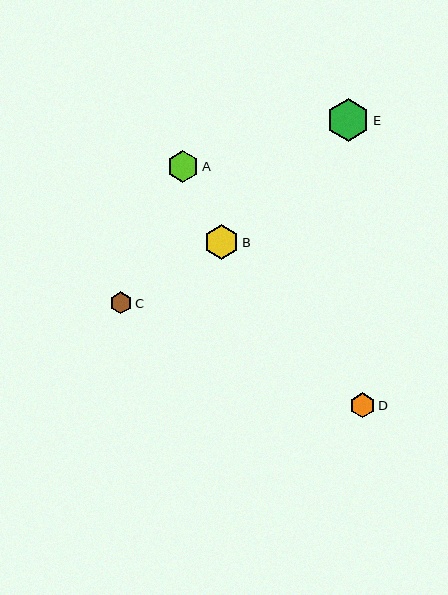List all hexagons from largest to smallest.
From largest to smallest: E, B, A, D, C.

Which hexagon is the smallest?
Hexagon C is the smallest with a size of approximately 22 pixels.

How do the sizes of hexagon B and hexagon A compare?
Hexagon B and hexagon A are approximately the same size.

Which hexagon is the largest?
Hexagon E is the largest with a size of approximately 43 pixels.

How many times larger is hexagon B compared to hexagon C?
Hexagon B is approximately 1.5 times the size of hexagon C.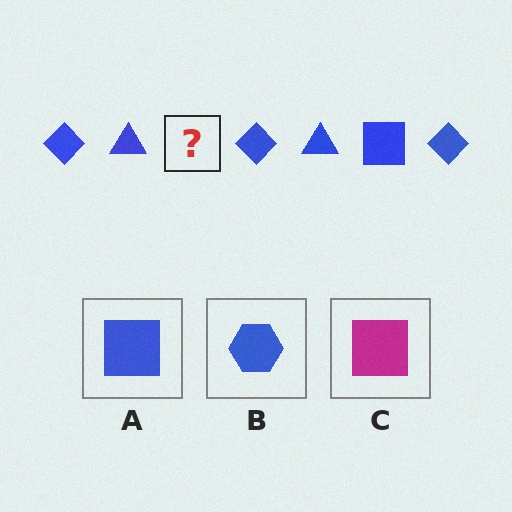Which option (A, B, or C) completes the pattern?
A.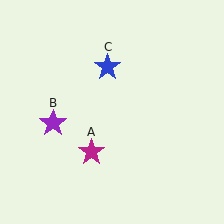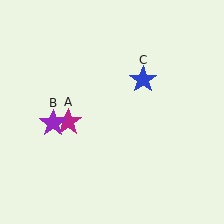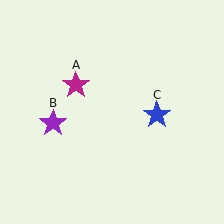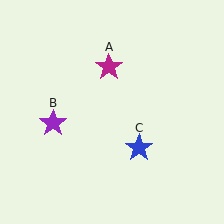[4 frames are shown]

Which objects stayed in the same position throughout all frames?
Purple star (object B) remained stationary.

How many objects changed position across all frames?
2 objects changed position: magenta star (object A), blue star (object C).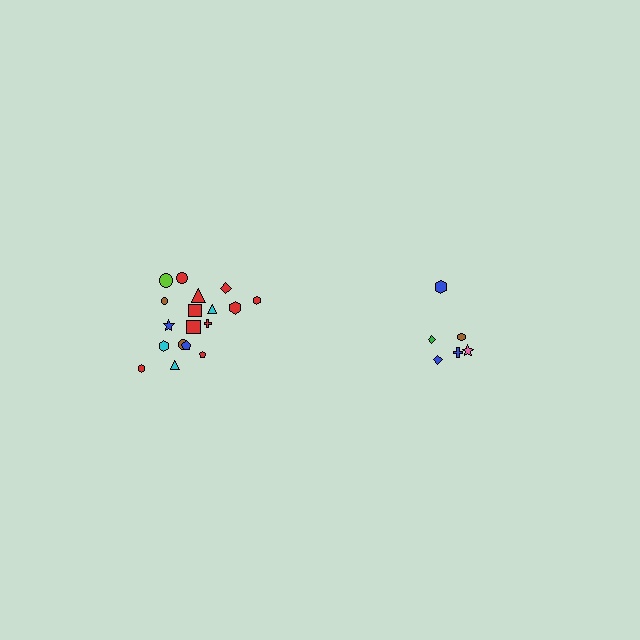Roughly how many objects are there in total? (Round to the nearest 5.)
Roughly 25 objects in total.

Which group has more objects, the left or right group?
The left group.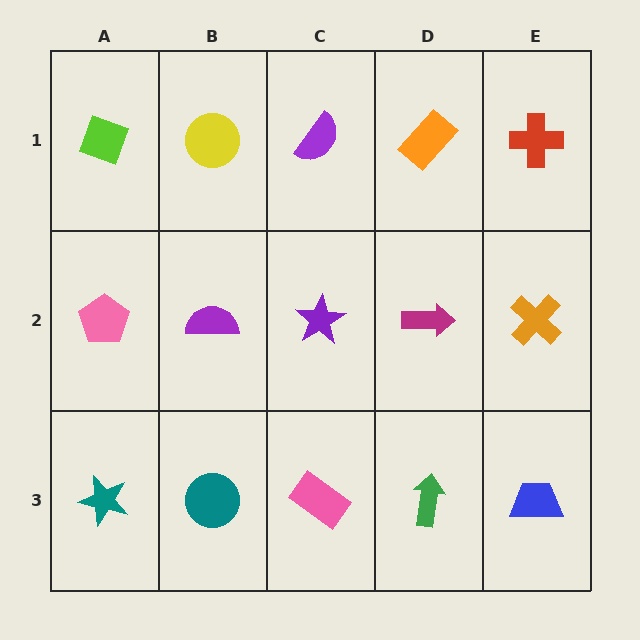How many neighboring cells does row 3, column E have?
2.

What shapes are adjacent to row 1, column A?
A pink pentagon (row 2, column A), a yellow circle (row 1, column B).